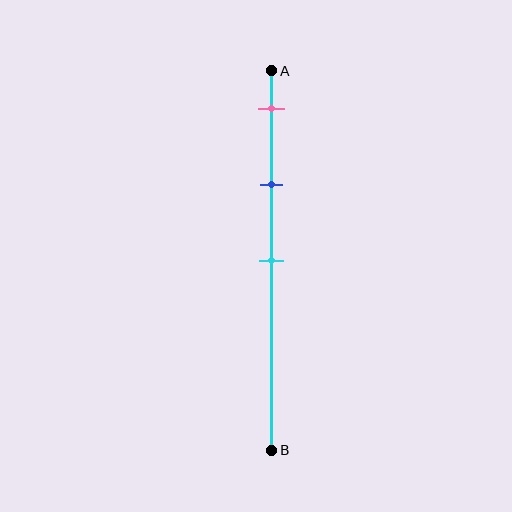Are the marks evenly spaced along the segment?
Yes, the marks are approximately evenly spaced.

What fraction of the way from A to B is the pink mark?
The pink mark is approximately 10% (0.1) of the way from A to B.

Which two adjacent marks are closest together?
The pink and blue marks are the closest adjacent pair.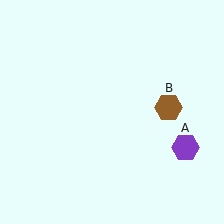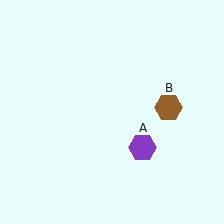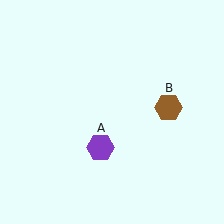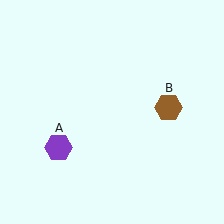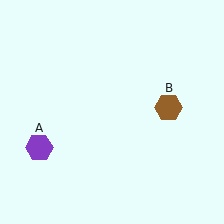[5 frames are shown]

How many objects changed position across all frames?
1 object changed position: purple hexagon (object A).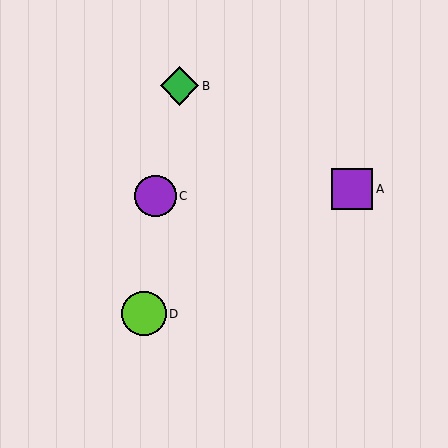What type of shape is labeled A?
Shape A is a purple square.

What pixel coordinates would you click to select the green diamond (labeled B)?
Click at (180, 86) to select the green diamond B.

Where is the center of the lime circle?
The center of the lime circle is at (144, 314).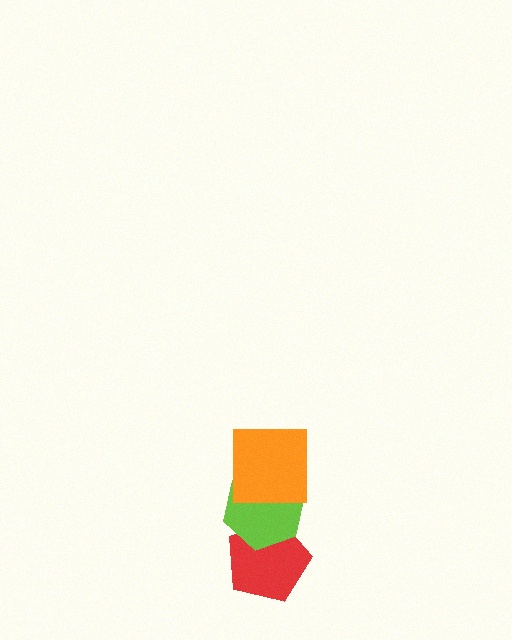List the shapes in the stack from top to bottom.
From top to bottom: the orange square, the lime hexagon, the red pentagon.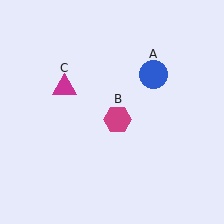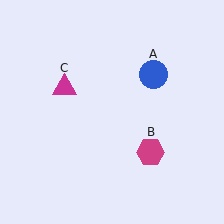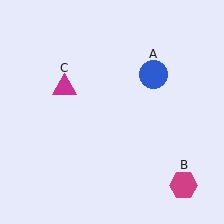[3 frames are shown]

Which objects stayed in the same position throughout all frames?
Blue circle (object A) and magenta triangle (object C) remained stationary.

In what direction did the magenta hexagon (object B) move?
The magenta hexagon (object B) moved down and to the right.